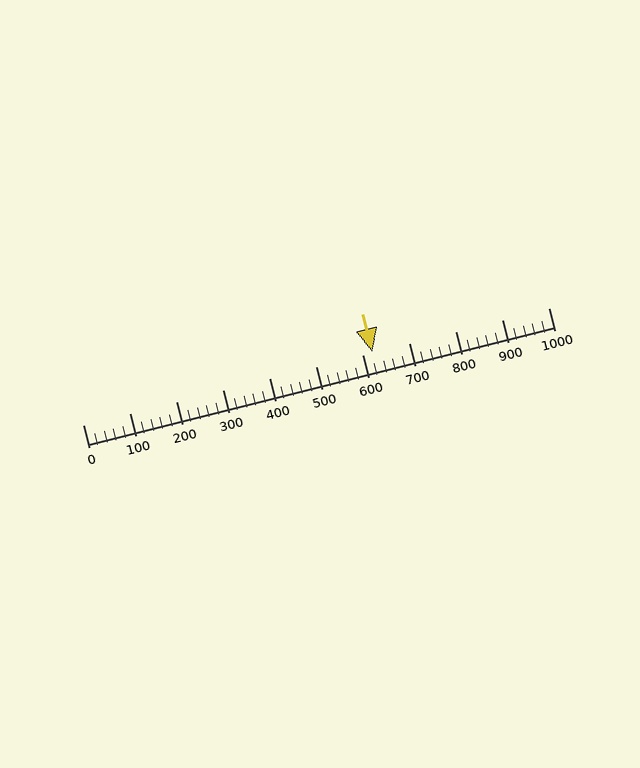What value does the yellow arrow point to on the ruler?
The yellow arrow points to approximately 622.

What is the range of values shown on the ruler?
The ruler shows values from 0 to 1000.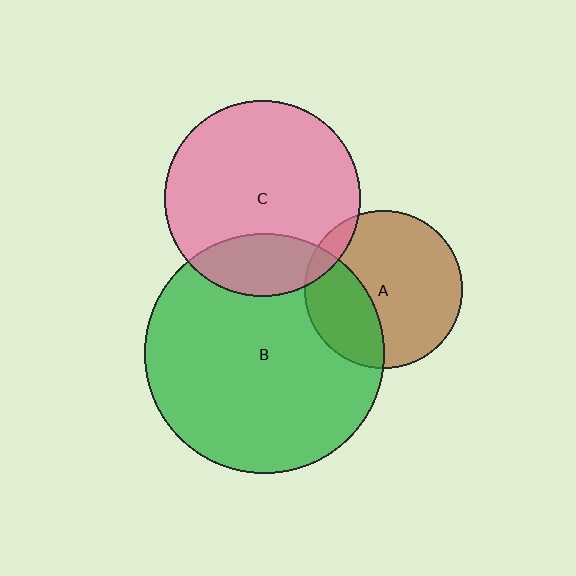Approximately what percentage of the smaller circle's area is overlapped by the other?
Approximately 20%.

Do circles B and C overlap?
Yes.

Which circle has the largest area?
Circle B (green).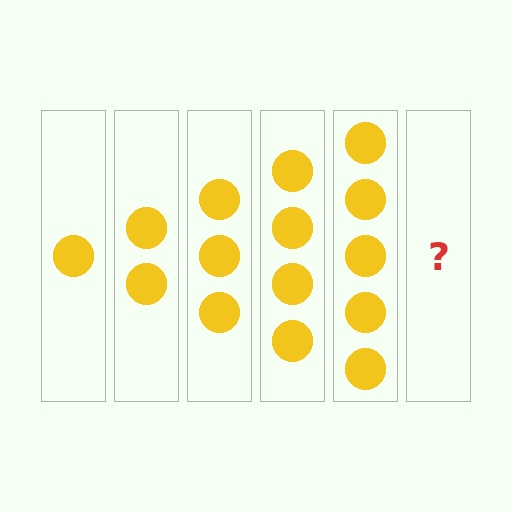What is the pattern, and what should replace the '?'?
The pattern is that each step adds one more circle. The '?' should be 6 circles.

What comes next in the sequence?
The next element should be 6 circles.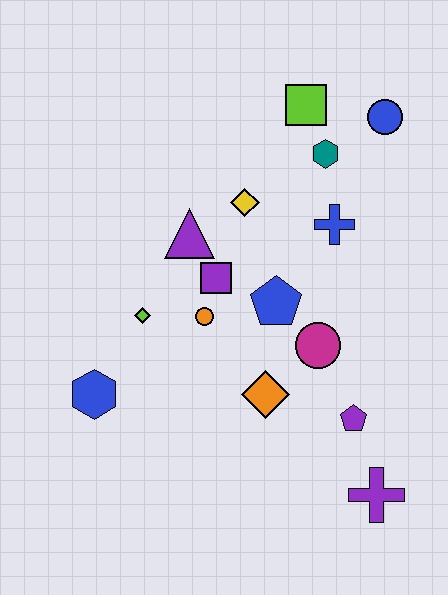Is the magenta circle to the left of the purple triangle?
No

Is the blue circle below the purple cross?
No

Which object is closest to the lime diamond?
The orange circle is closest to the lime diamond.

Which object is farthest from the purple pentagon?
The lime square is farthest from the purple pentagon.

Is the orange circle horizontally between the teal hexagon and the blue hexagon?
Yes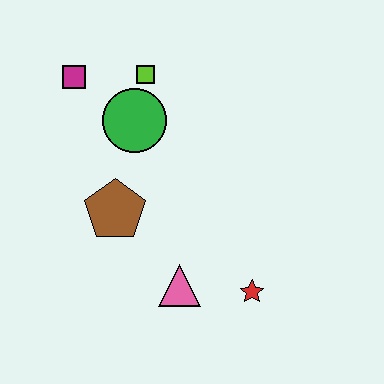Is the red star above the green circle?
No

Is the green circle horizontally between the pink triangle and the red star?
No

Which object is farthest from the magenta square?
The red star is farthest from the magenta square.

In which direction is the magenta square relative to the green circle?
The magenta square is to the left of the green circle.